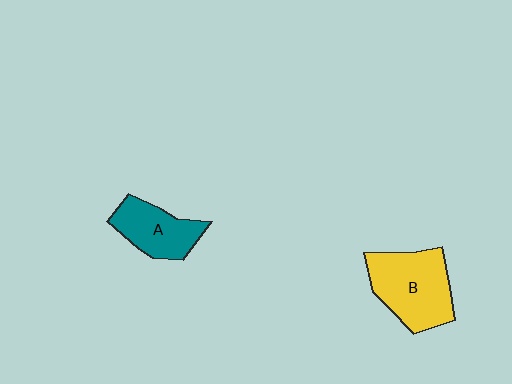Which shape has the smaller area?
Shape A (teal).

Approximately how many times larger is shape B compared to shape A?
Approximately 1.5 times.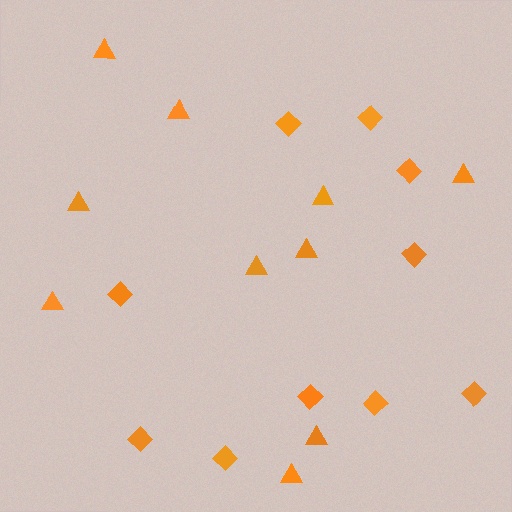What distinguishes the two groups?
There are 2 groups: one group of triangles (10) and one group of diamonds (10).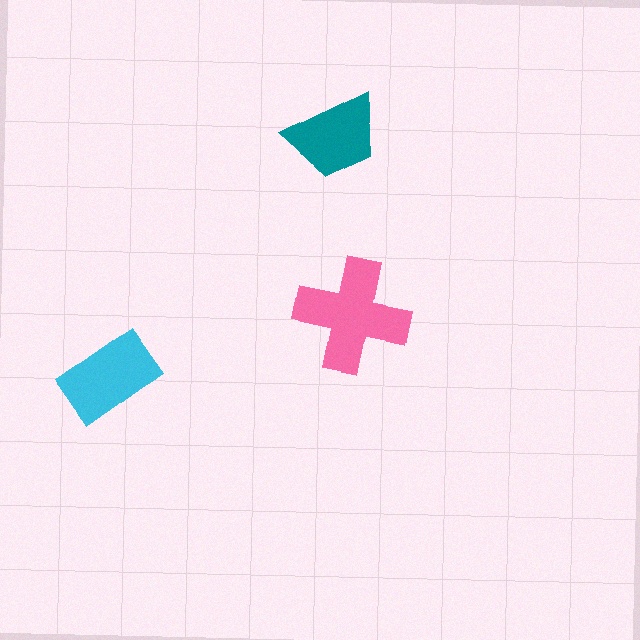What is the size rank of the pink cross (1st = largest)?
1st.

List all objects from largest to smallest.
The pink cross, the cyan rectangle, the teal trapezoid.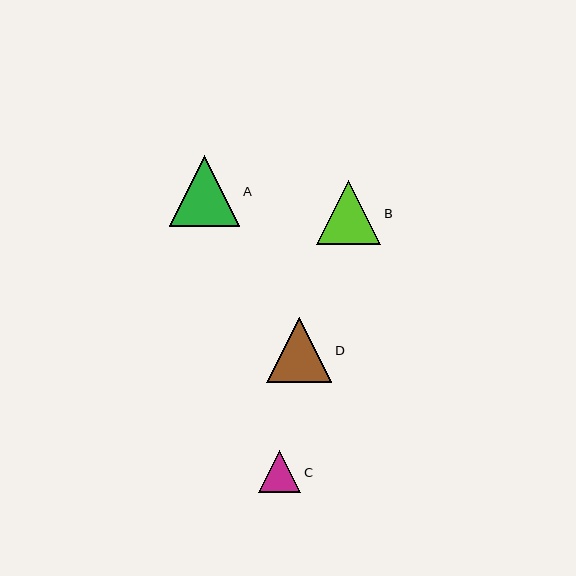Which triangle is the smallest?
Triangle C is the smallest with a size of approximately 42 pixels.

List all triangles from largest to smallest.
From largest to smallest: A, D, B, C.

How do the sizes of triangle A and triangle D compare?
Triangle A and triangle D are approximately the same size.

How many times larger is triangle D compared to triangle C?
Triangle D is approximately 1.5 times the size of triangle C.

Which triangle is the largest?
Triangle A is the largest with a size of approximately 71 pixels.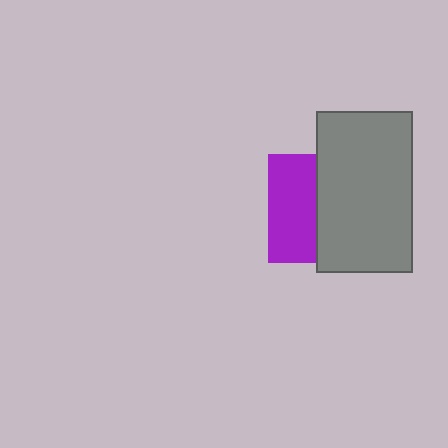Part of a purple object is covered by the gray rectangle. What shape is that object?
It is a square.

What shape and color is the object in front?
The object in front is a gray rectangle.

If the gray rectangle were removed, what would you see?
You would see the complete purple square.